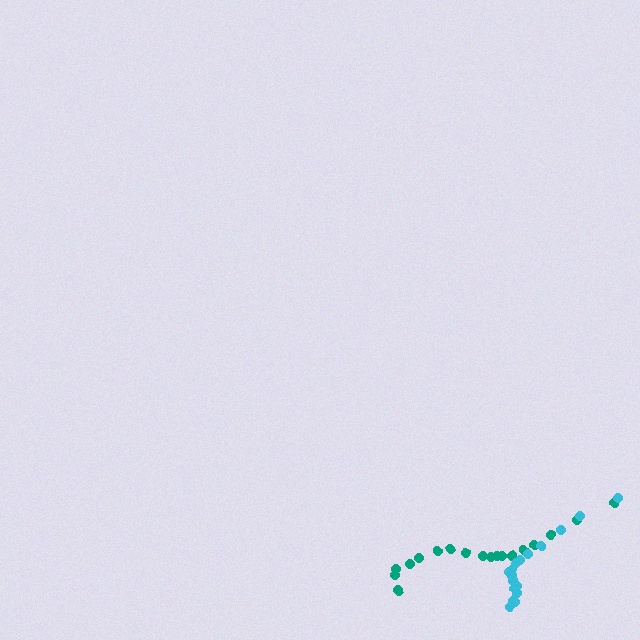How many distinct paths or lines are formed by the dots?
There are 2 distinct paths.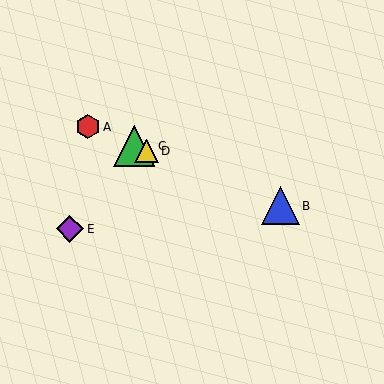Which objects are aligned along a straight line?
Objects A, B, C, D are aligned along a straight line.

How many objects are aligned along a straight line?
4 objects (A, B, C, D) are aligned along a straight line.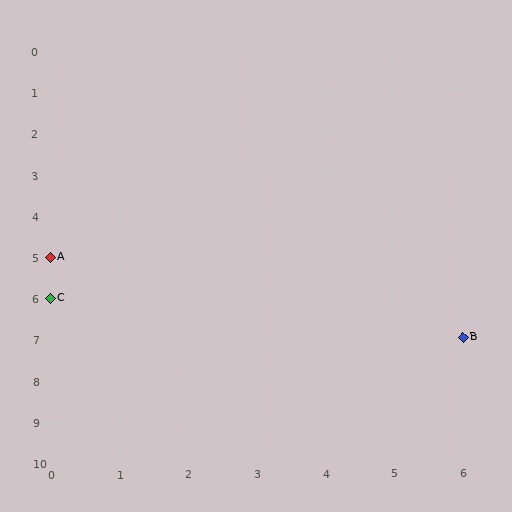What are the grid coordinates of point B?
Point B is at grid coordinates (6, 7).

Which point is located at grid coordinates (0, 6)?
Point C is at (0, 6).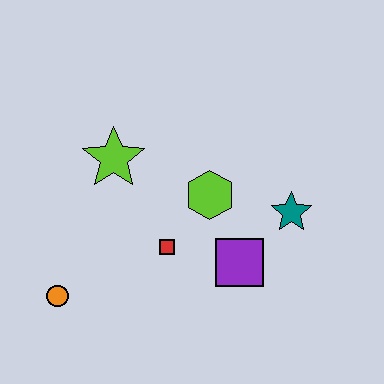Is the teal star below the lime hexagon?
Yes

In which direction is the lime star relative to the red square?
The lime star is above the red square.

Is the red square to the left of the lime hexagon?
Yes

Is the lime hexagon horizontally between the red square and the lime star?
No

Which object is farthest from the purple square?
The orange circle is farthest from the purple square.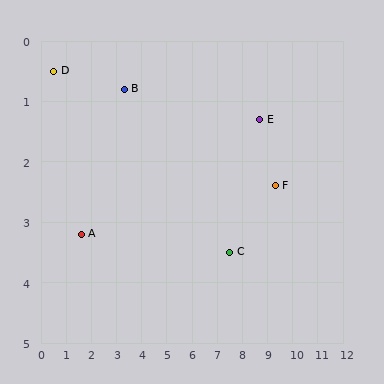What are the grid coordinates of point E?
Point E is at approximately (8.7, 1.3).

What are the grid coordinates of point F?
Point F is at approximately (9.3, 2.4).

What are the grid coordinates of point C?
Point C is at approximately (7.5, 3.5).